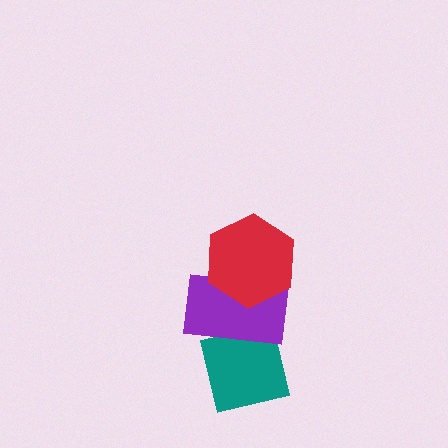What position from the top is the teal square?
The teal square is 3rd from the top.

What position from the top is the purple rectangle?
The purple rectangle is 2nd from the top.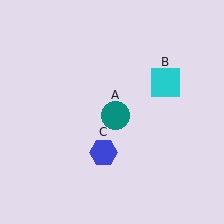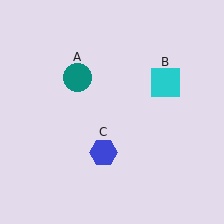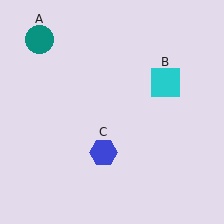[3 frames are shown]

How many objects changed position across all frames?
1 object changed position: teal circle (object A).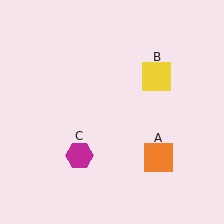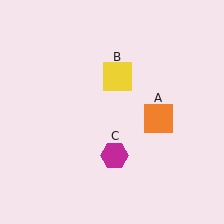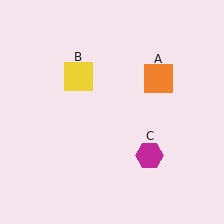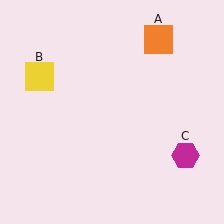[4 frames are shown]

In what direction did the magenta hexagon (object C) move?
The magenta hexagon (object C) moved right.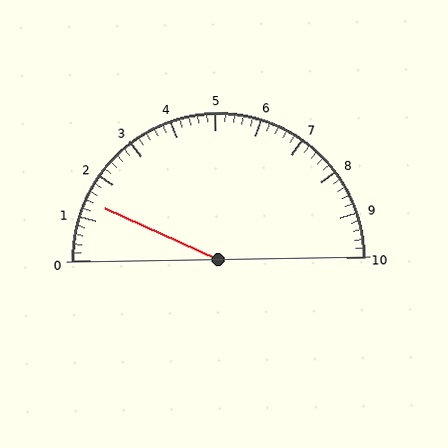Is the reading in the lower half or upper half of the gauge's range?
The reading is in the lower half of the range (0 to 10).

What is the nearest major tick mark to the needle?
The nearest major tick mark is 1.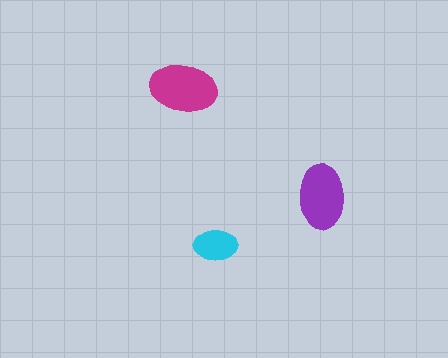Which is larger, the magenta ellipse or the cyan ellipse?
The magenta one.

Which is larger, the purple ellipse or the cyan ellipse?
The purple one.